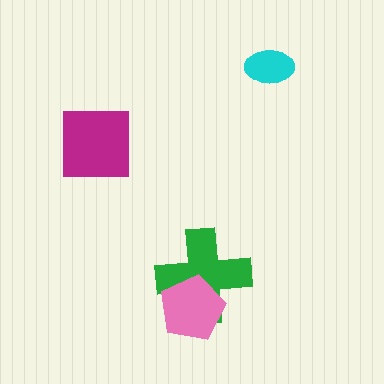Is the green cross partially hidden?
Yes, it is partially covered by another shape.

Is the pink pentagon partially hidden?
No, no other shape covers it.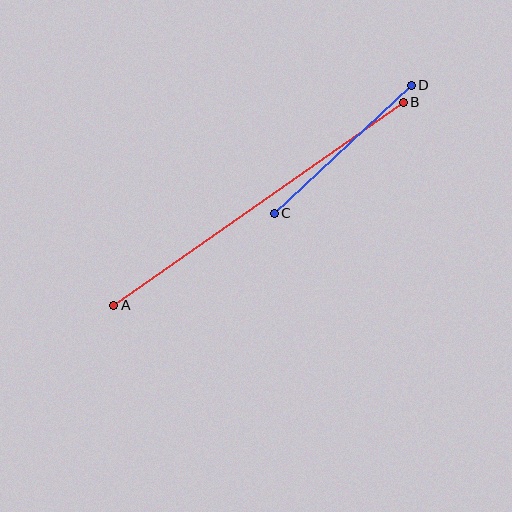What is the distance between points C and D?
The distance is approximately 187 pixels.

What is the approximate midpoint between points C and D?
The midpoint is at approximately (343, 149) pixels.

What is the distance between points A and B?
The distance is approximately 354 pixels.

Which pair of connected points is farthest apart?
Points A and B are farthest apart.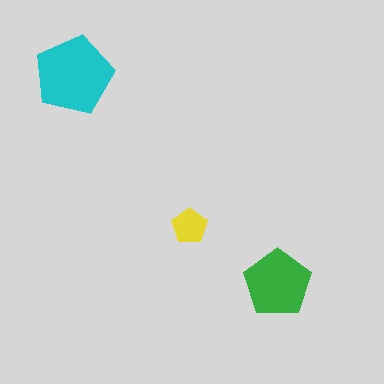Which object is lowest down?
The green pentagon is bottommost.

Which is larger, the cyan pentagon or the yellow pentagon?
The cyan one.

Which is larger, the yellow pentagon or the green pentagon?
The green one.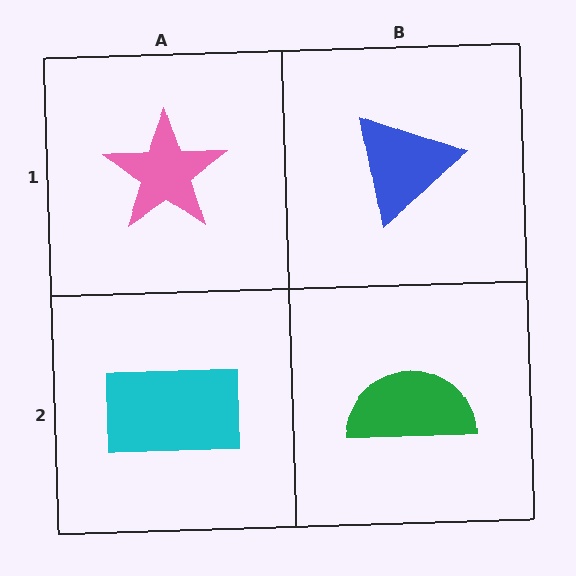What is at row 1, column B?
A blue triangle.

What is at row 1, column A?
A pink star.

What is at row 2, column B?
A green semicircle.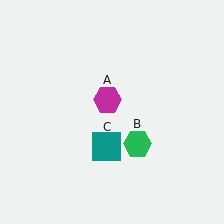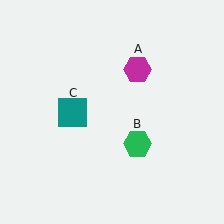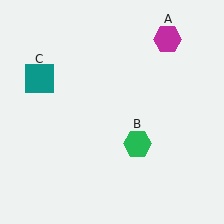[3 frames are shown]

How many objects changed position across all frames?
2 objects changed position: magenta hexagon (object A), teal square (object C).